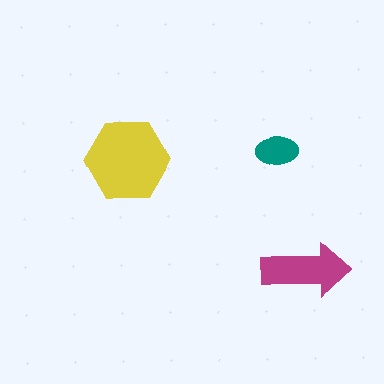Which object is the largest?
The yellow hexagon.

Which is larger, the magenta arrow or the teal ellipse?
The magenta arrow.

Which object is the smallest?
The teal ellipse.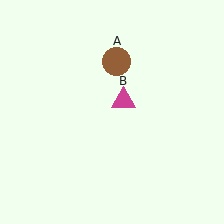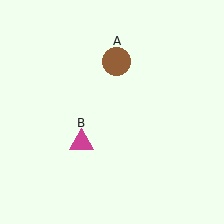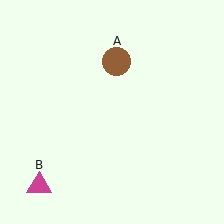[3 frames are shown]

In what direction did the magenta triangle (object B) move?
The magenta triangle (object B) moved down and to the left.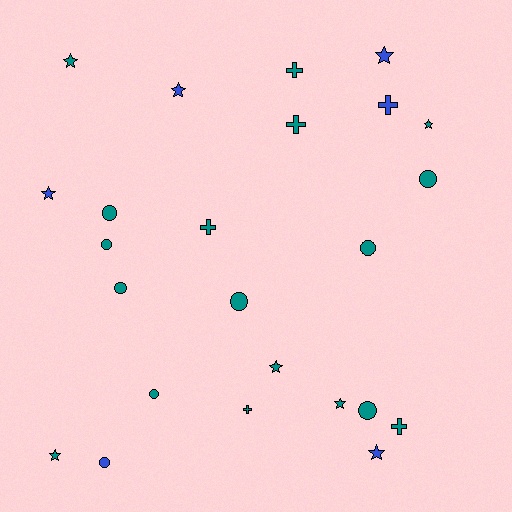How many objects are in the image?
There are 24 objects.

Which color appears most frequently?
Teal, with 18 objects.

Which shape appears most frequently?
Circle, with 9 objects.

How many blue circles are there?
There is 1 blue circle.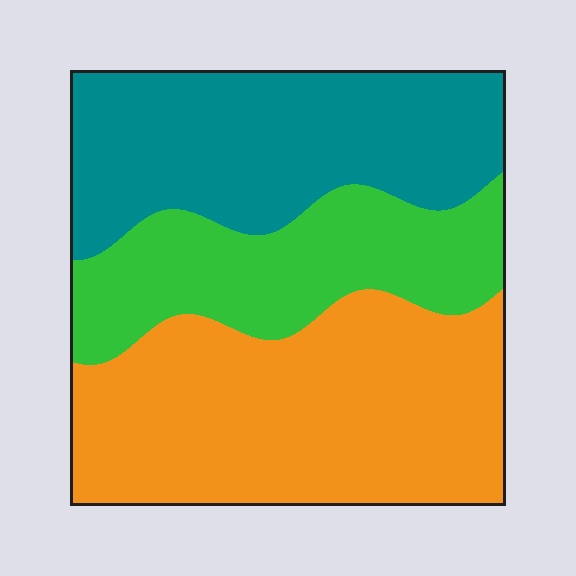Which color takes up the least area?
Green, at roughly 25%.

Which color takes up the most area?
Orange, at roughly 40%.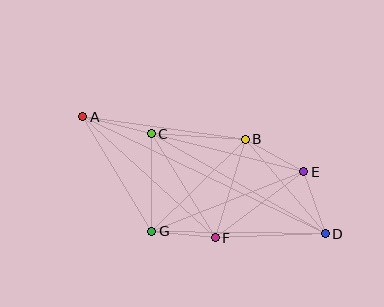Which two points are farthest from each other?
Points A and D are farthest from each other.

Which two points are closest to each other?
Points F and G are closest to each other.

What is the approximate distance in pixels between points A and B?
The distance between A and B is approximately 164 pixels.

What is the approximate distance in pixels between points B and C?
The distance between B and C is approximately 94 pixels.